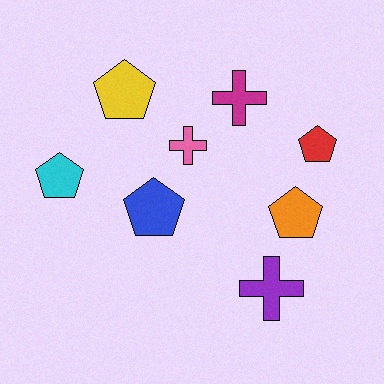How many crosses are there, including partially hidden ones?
There are 3 crosses.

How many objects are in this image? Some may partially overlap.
There are 8 objects.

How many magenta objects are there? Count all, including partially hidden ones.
There is 1 magenta object.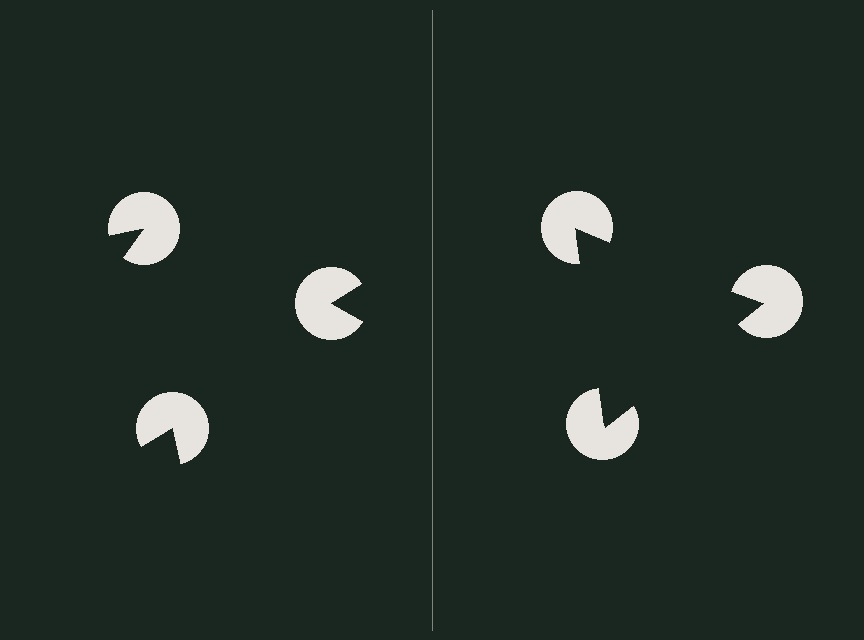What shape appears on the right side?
An illusory triangle.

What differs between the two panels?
The pac-man discs are positioned identically on both sides; only the wedge orientations differ. On the right they align to a triangle; on the left they are misaligned.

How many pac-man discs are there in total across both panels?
6 — 3 on each side.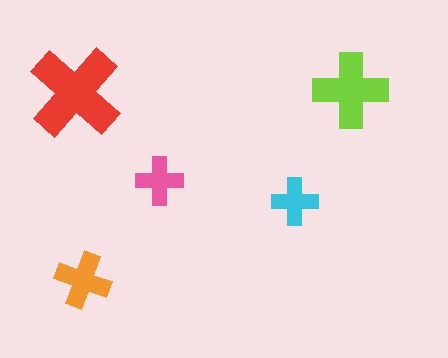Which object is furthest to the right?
The lime cross is rightmost.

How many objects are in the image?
There are 5 objects in the image.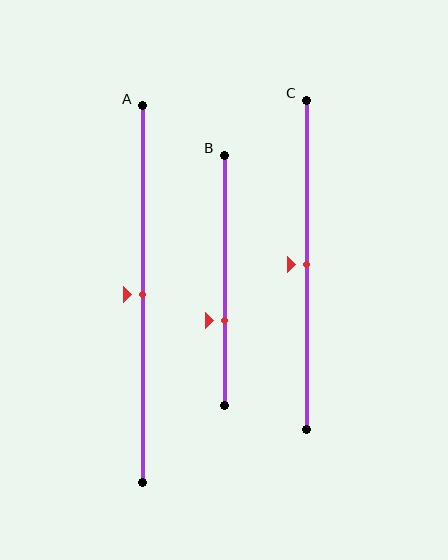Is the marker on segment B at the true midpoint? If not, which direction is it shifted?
No, the marker on segment B is shifted downward by about 16% of the segment length.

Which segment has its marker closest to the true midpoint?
Segment A has its marker closest to the true midpoint.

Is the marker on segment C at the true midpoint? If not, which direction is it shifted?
Yes, the marker on segment C is at the true midpoint.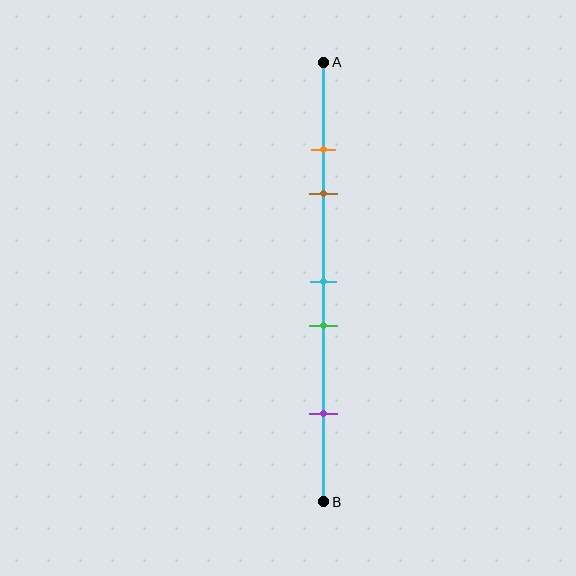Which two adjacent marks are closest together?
The orange and brown marks are the closest adjacent pair.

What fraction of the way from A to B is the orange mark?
The orange mark is approximately 20% (0.2) of the way from A to B.